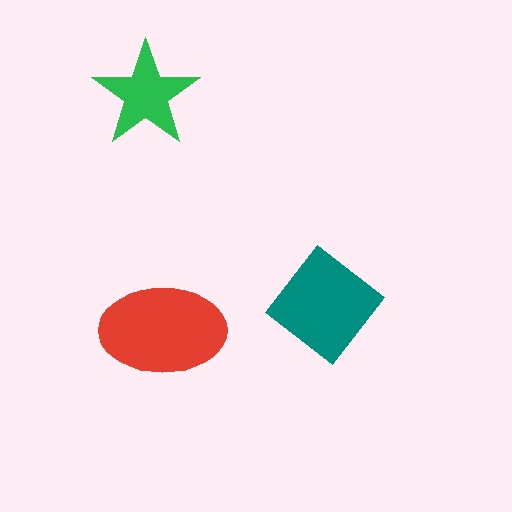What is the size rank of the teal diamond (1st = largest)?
2nd.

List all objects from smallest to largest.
The green star, the teal diamond, the red ellipse.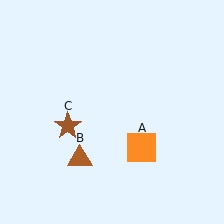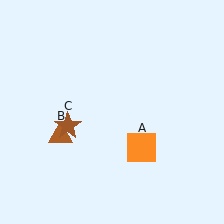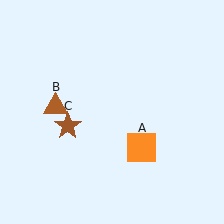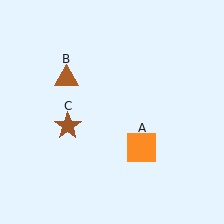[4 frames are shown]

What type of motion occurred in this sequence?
The brown triangle (object B) rotated clockwise around the center of the scene.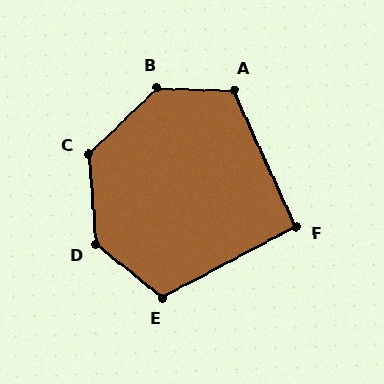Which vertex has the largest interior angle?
B, at approximately 134 degrees.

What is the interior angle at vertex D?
Approximately 133 degrees (obtuse).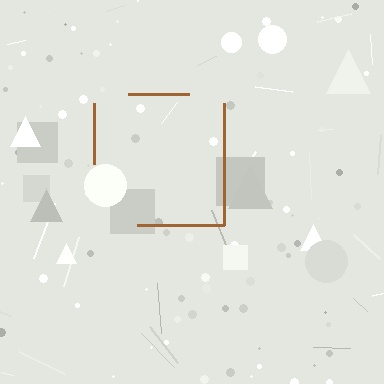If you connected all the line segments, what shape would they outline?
They would outline a square.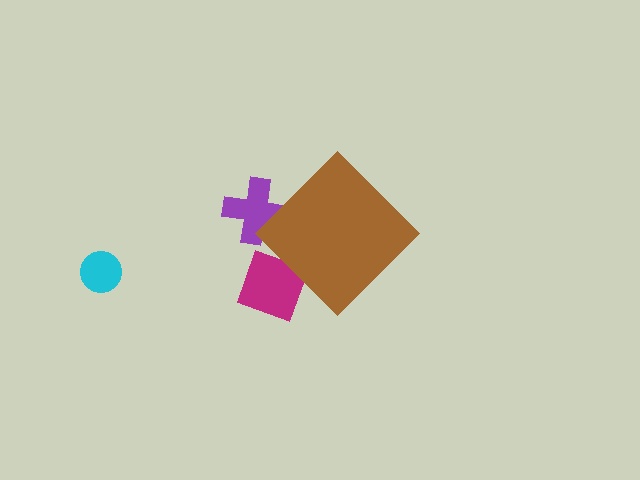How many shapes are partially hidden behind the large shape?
2 shapes are partially hidden.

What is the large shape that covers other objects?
A brown diamond.